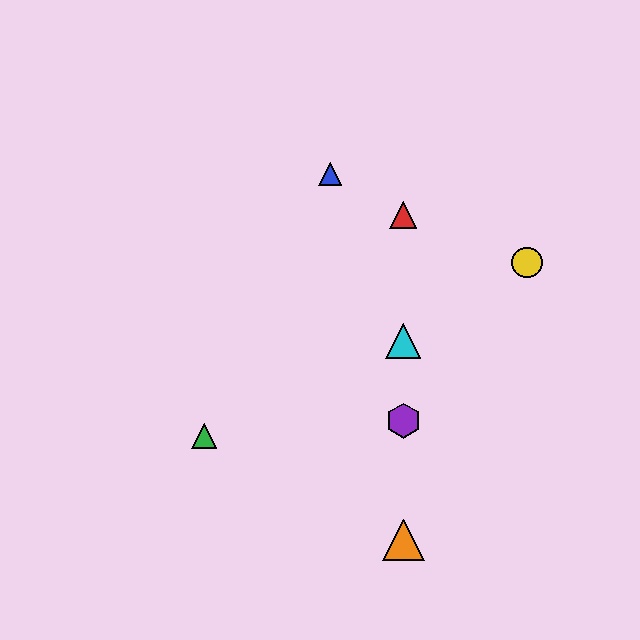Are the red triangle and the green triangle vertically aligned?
No, the red triangle is at x≈403 and the green triangle is at x≈204.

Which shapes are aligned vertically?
The red triangle, the purple hexagon, the orange triangle, the cyan triangle are aligned vertically.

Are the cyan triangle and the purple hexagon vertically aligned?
Yes, both are at x≈403.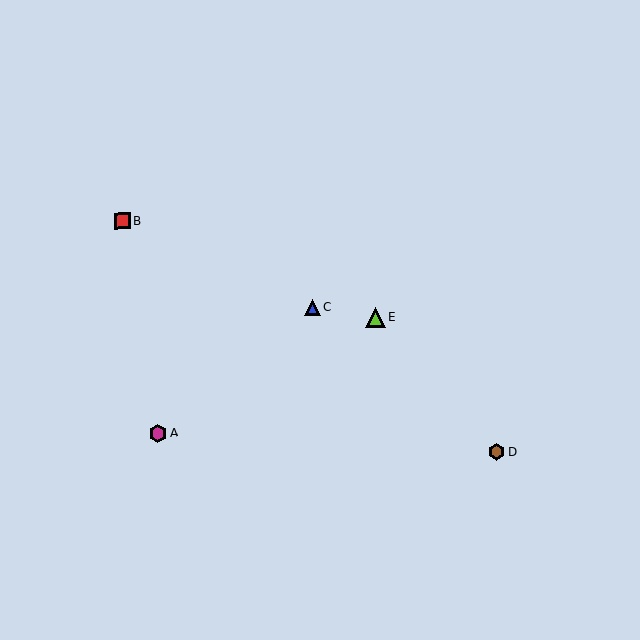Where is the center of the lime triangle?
The center of the lime triangle is at (375, 318).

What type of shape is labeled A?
Shape A is a magenta hexagon.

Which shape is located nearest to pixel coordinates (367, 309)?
The lime triangle (labeled E) at (375, 318) is nearest to that location.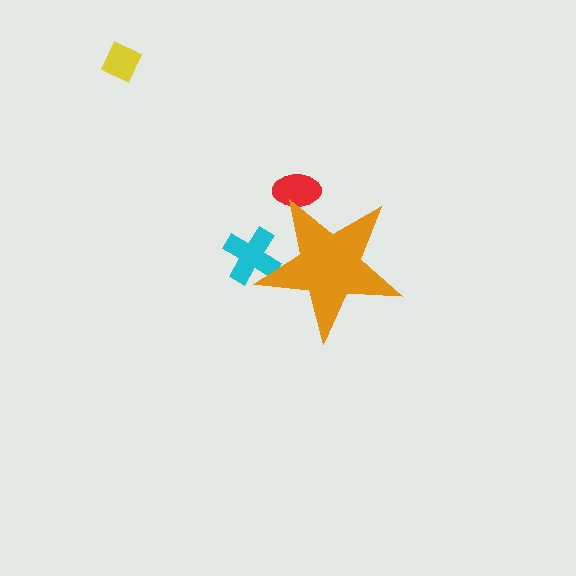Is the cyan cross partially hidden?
Yes, the cyan cross is partially hidden behind the orange star.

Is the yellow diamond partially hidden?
No, the yellow diamond is fully visible.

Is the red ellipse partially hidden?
Yes, the red ellipse is partially hidden behind the orange star.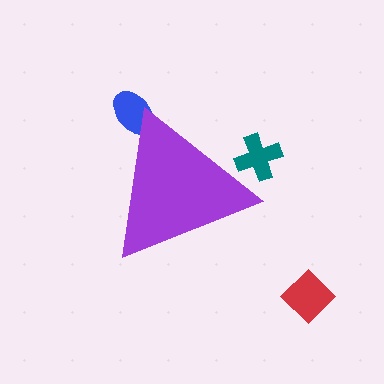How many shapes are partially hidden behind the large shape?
2 shapes are partially hidden.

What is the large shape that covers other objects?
A purple triangle.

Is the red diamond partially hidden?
No, the red diamond is fully visible.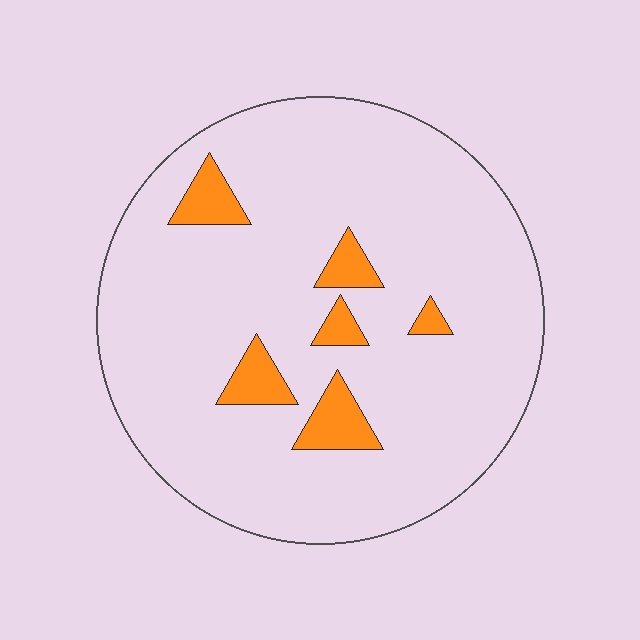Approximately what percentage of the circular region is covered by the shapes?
Approximately 10%.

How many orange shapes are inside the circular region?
6.